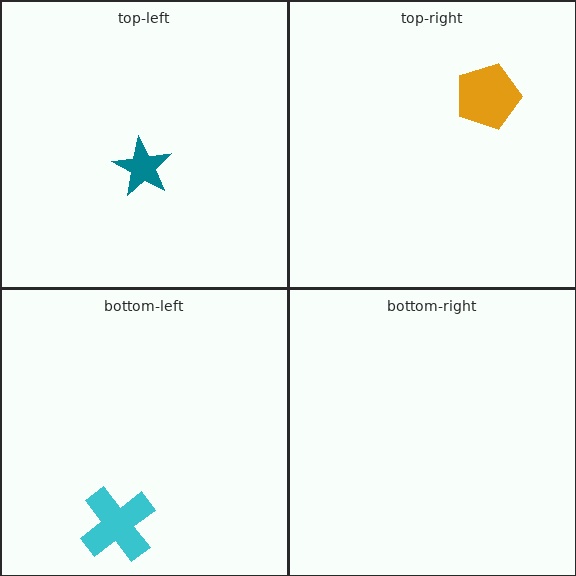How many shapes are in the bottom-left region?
1.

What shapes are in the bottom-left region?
The cyan cross.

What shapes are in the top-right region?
The orange pentagon.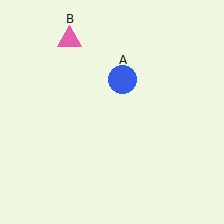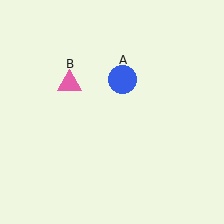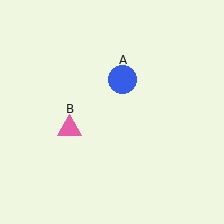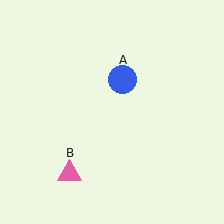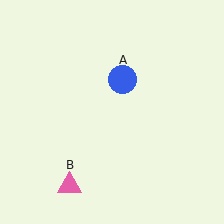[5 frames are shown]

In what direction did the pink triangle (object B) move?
The pink triangle (object B) moved down.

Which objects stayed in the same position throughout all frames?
Blue circle (object A) remained stationary.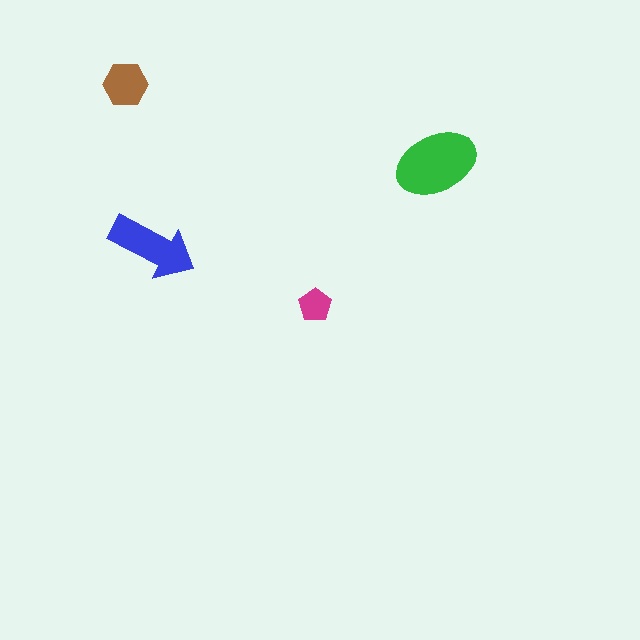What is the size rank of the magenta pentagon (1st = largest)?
4th.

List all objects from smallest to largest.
The magenta pentagon, the brown hexagon, the blue arrow, the green ellipse.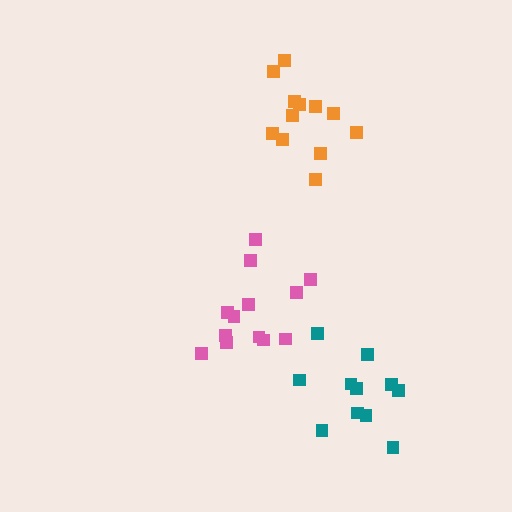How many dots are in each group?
Group 1: 12 dots, Group 2: 13 dots, Group 3: 11 dots (36 total).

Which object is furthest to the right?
The teal cluster is rightmost.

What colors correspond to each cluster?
The clusters are colored: orange, pink, teal.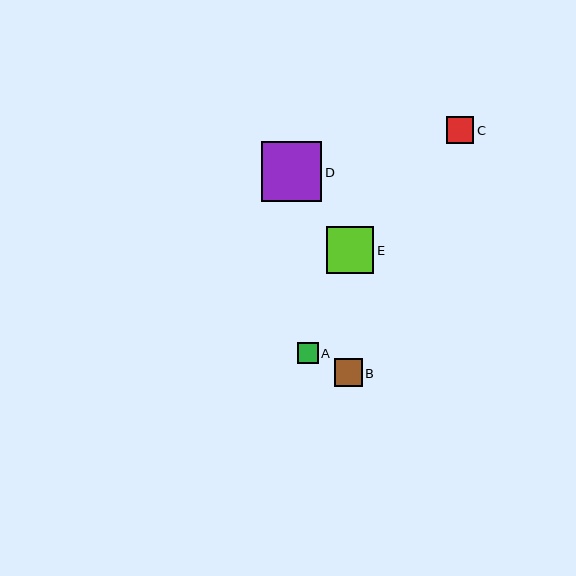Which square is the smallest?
Square A is the smallest with a size of approximately 21 pixels.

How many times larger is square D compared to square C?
Square D is approximately 2.2 times the size of square C.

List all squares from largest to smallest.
From largest to smallest: D, E, B, C, A.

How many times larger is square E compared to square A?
Square E is approximately 2.2 times the size of square A.